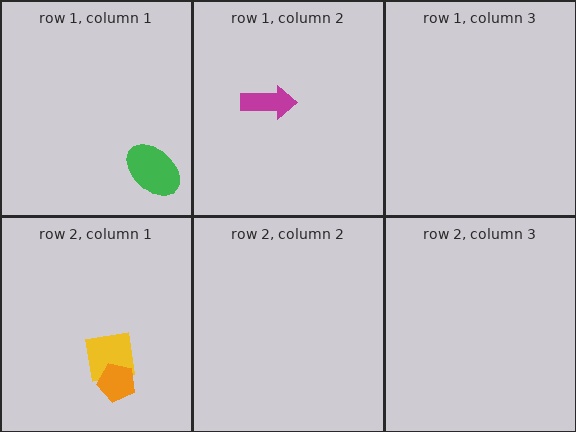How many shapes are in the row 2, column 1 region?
2.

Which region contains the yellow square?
The row 2, column 1 region.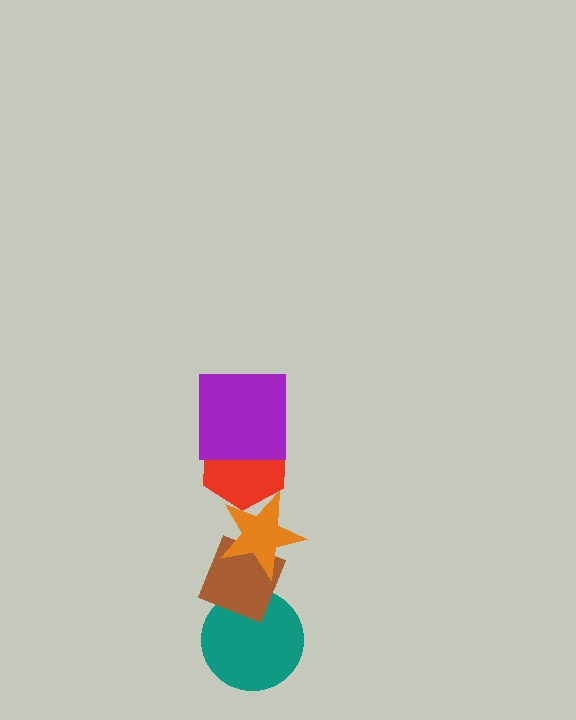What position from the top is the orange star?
The orange star is 3rd from the top.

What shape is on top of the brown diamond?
The orange star is on top of the brown diamond.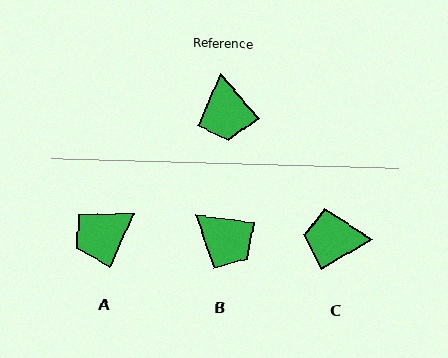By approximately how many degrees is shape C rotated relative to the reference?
Approximately 100 degrees clockwise.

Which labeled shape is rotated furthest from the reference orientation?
C, about 100 degrees away.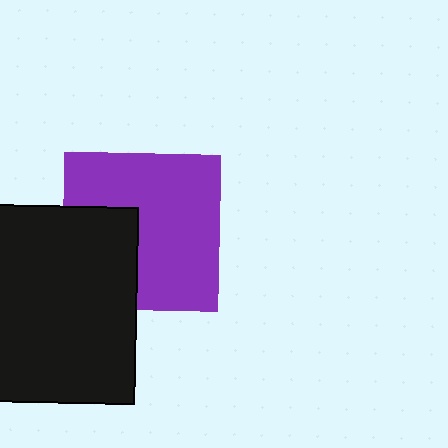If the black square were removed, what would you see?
You would see the complete purple square.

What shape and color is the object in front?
The object in front is a black square.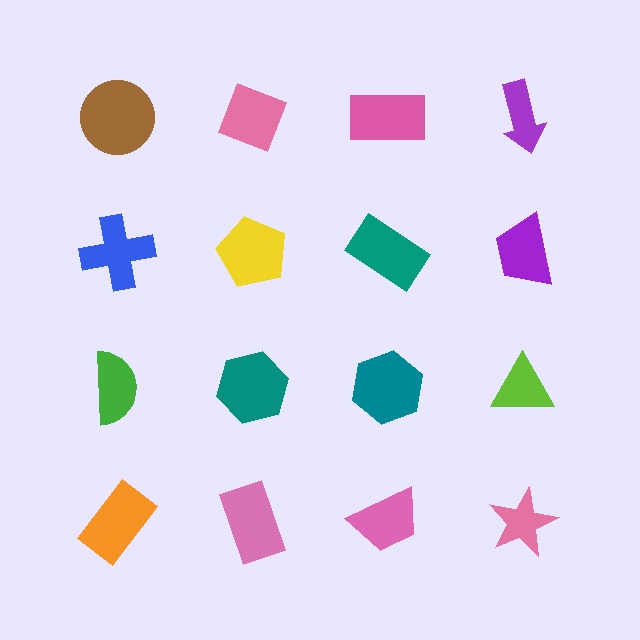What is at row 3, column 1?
A green semicircle.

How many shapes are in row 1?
4 shapes.